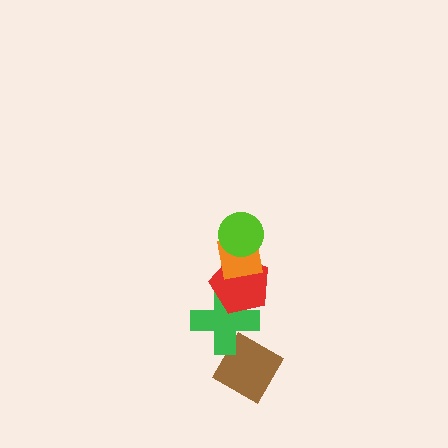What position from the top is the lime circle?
The lime circle is 1st from the top.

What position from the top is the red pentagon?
The red pentagon is 3rd from the top.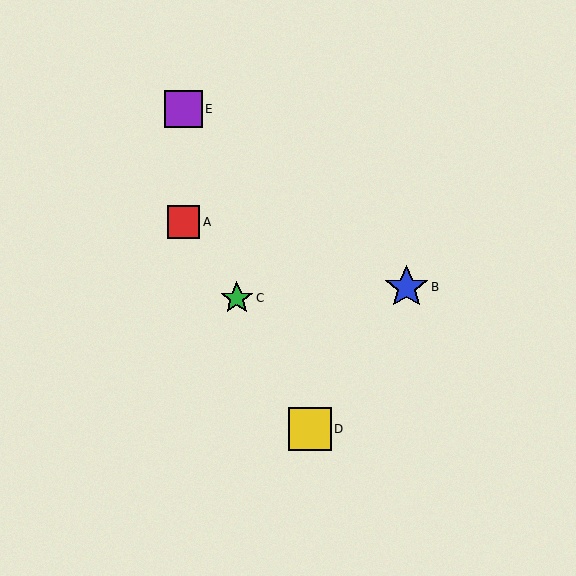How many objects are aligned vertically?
2 objects (A, E) are aligned vertically.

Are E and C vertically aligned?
No, E is at x≈184 and C is at x≈237.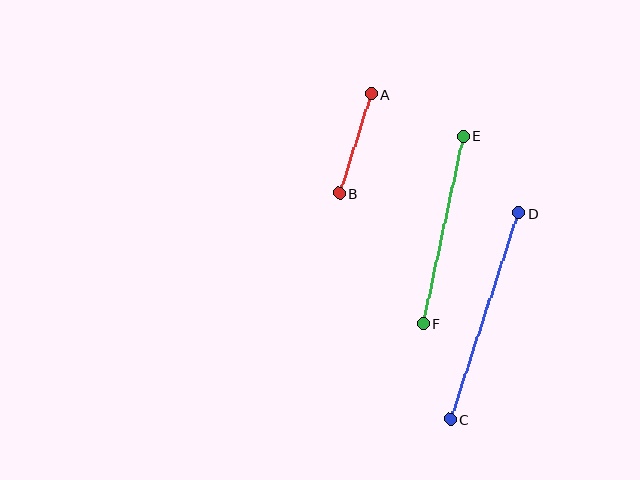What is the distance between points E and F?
The distance is approximately 192 pixels.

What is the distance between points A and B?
The distance is approximately 104 pixels.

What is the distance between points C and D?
The distance is approximately 217 pixels.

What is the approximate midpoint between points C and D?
The midpoint is at approximately (484, 316) pixels.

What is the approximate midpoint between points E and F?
The midpoint is at approximately (443, 230) pixels.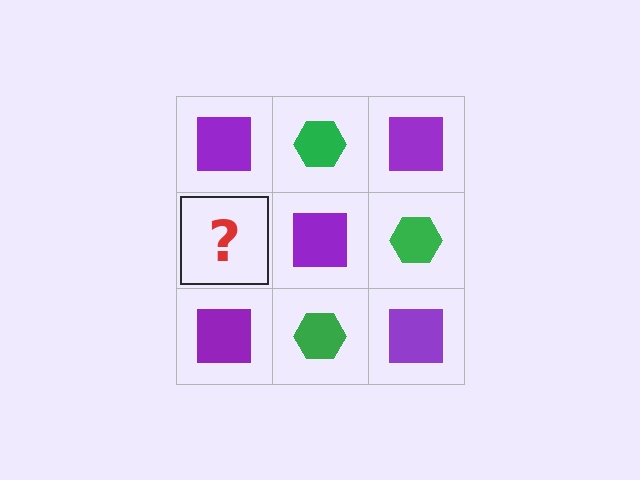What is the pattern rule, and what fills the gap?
The rule is that it alternates purple square and green hexagon in a checkerboard pattern. The gap should be filled with a green hexagon.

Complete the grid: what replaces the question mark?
The question mark should be replaced with a green hexagon.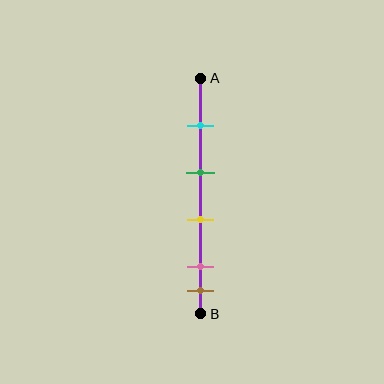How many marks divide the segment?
There are 5 marks dividing the segment.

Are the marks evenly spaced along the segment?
No, the marks are not evenly spaced.